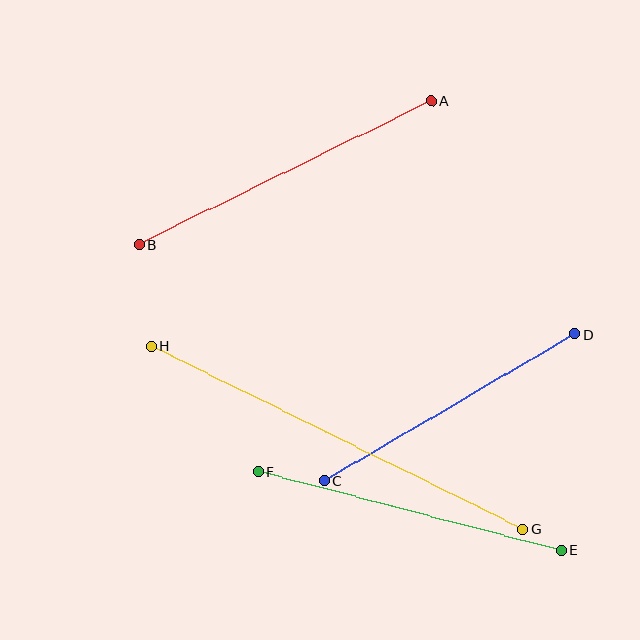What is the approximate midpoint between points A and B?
The midpoint is at approximately (285, 173) pixels.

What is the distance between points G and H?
The distance is approximately 414 pixels.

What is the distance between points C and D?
The distance is approximately 291 pixels.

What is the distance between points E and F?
The distance is approximately 313 pixels.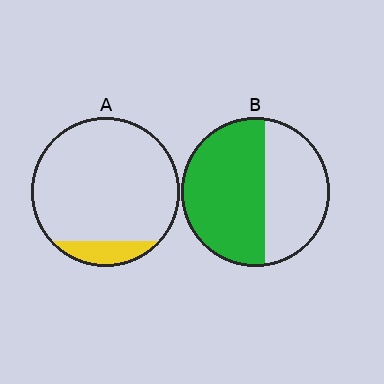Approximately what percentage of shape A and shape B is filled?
A is approximately 10% and B is approximately 60%.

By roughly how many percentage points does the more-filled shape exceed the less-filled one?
By roughly 45 percentage points (B over A).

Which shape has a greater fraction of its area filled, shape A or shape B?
Shape B.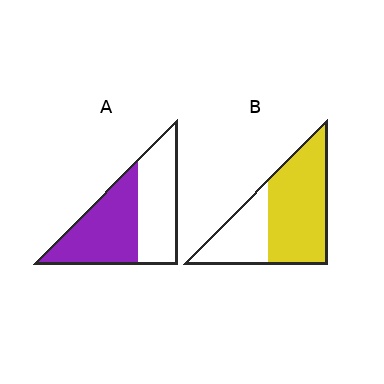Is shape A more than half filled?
Roughly half.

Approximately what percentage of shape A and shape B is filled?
A is approximately 55% and B is approximately 65%.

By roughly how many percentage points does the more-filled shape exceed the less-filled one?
By roughly 15 percentage points (B over A).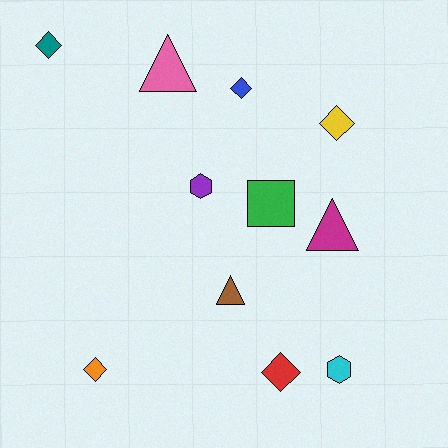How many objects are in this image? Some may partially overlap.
There are 11 objects.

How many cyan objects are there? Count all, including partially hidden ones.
There is 1 cyan object.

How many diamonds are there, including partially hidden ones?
There are 5 diamonds.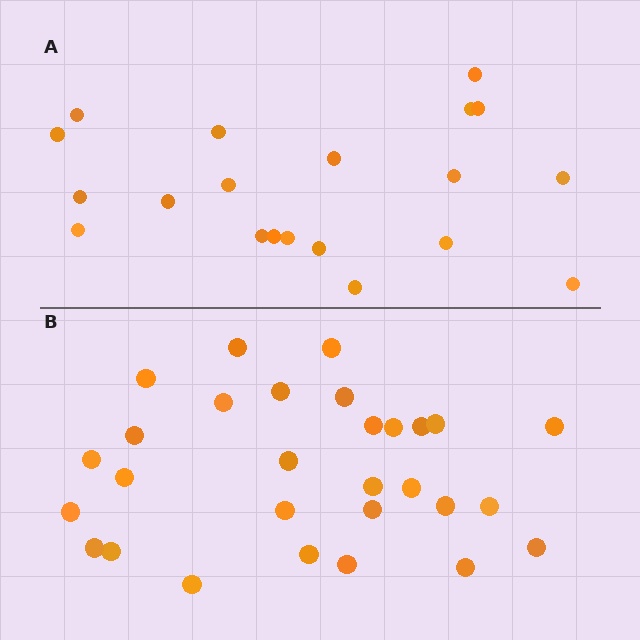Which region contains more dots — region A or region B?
Region B (the bottom region) has more dots.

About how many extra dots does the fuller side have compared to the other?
Region B has roughly 8 or so more dots than region A.